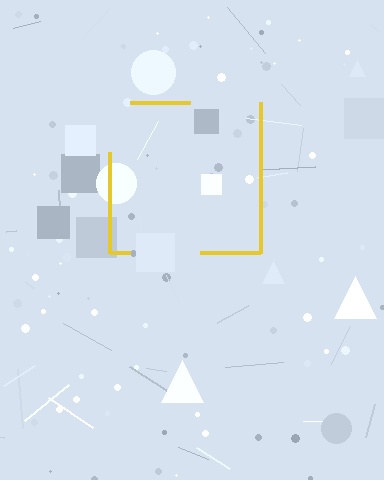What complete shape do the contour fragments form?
The contour fragments form a square.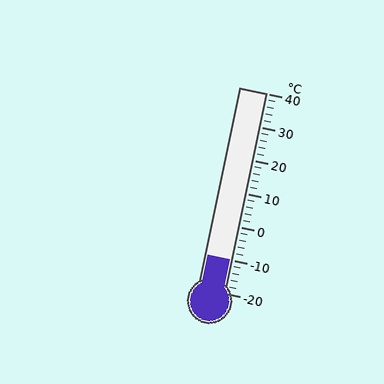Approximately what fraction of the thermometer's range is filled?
The thermometer is filled to approximately 15% of its range.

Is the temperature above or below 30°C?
The temperature is below 30°C.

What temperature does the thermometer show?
The thermometer shows approximately -10°C.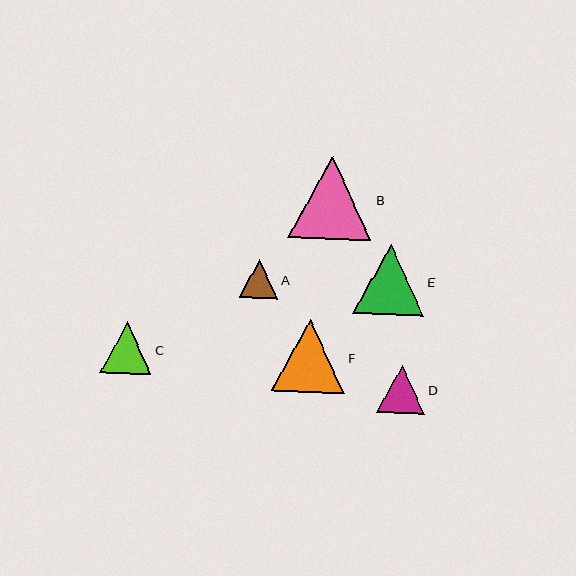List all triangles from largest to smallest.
From largest to smallest: B, F, E, C, D, A.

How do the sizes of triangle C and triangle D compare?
Triangle C and triangle D are approximately the same size.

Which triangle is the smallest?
Triangle A is the smallest with a size of approximately 38 pixels.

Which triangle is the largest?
Triangle B is the largest with a size of approximately 83 pixels.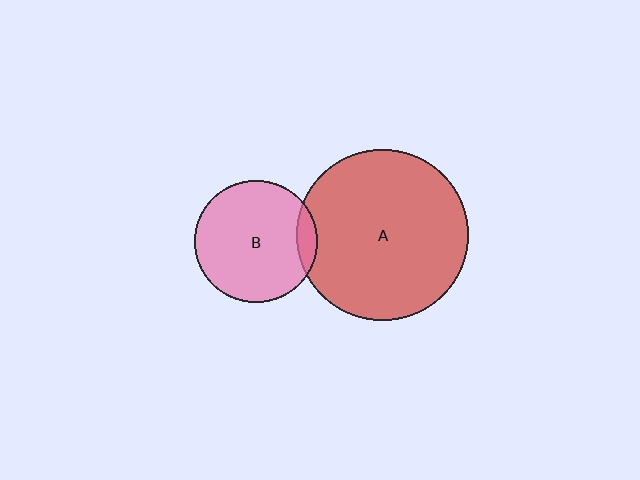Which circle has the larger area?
Circle A (red).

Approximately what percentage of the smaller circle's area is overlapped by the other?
Approximately 10%.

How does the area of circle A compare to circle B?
Approximately 2.0 times.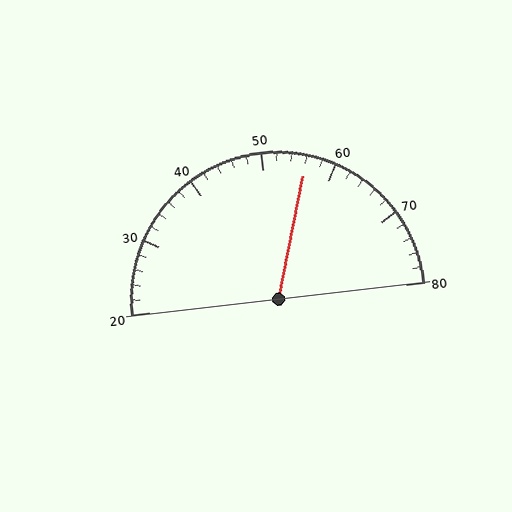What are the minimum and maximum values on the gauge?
The gauge ranges from 20 to 80.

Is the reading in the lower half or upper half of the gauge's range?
The reading is in the upper half of the range (20 to 80).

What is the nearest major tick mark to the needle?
The nearest major tick mark is 60.